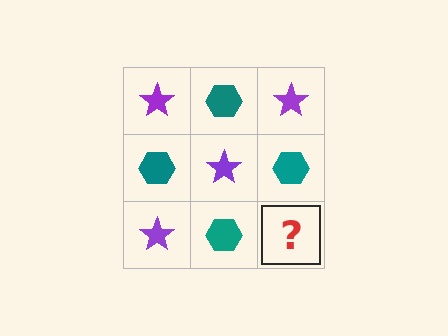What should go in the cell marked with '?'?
The missing cell should contain a purple star.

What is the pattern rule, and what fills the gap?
The rule is that it alternates purple star and teal hexagon in a checkerboard pattern. The gap should be filled with a purple star.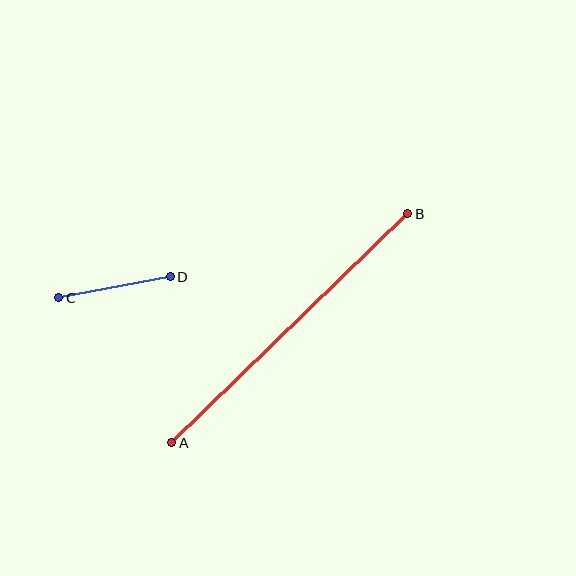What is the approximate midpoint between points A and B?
The midpoint is at approximately (290, 328) pixels.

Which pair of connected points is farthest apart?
Points A and B are farthest apart.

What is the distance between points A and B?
The distance is approximately 329 pixels.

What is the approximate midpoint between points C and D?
The midpoint is at approximately (115, 287) pixels.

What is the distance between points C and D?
The distance is approximately 113 pixels.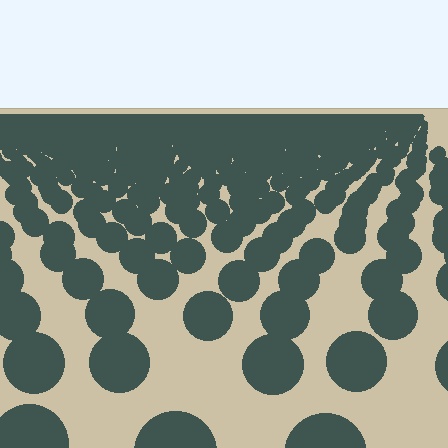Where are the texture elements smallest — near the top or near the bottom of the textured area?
Near the top.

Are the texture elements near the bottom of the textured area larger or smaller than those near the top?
Larger. Near the bottom, elements are closer to the viewer and appear at a bigger on-screen size.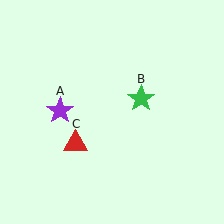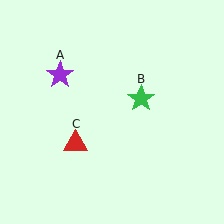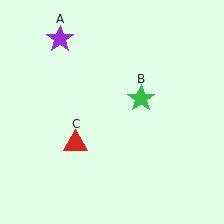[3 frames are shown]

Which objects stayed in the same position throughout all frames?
Green star (object B) and red triangle (object C) remained stationary.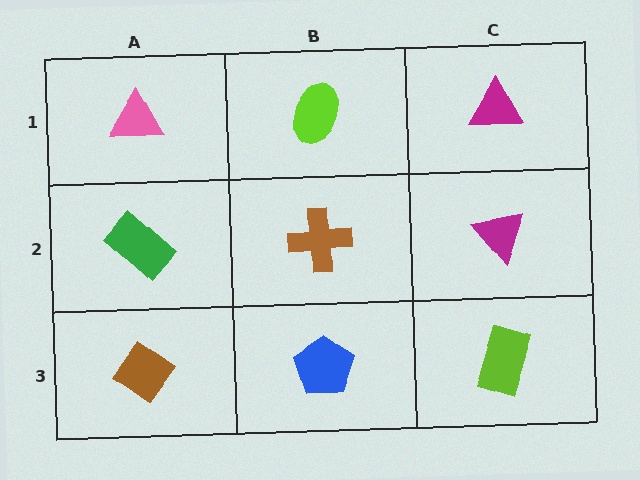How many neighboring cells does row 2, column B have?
4.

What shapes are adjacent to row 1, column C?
A magenta triangle (row 2, column C), a lime ellipse (row 1, column B).